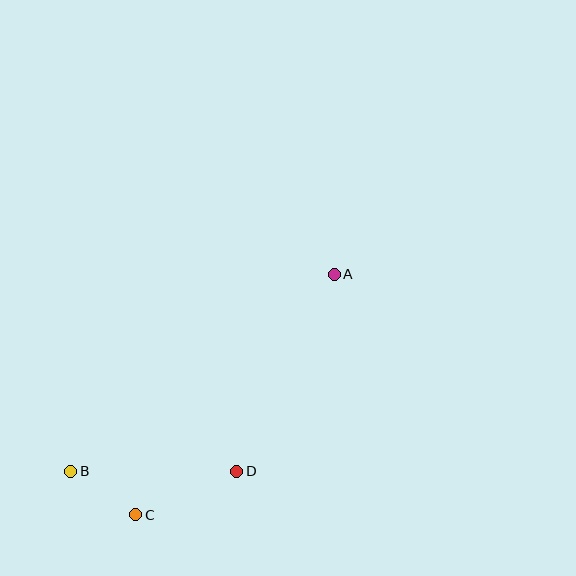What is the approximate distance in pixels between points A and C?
The distance between A and C is approximately 312 pixels.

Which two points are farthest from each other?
Points A and B are farthest from each other.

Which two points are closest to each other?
Points B and C are closest to each other.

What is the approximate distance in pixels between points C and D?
The distance between C and D is approximately 110 pixels.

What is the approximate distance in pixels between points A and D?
The distance between A and D is approximately 220 pixels.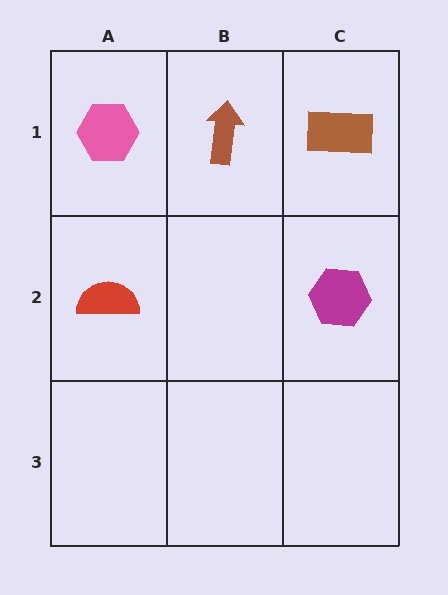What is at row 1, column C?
A brown rectangle.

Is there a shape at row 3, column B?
No, that cell is empty.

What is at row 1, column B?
A brown arrow.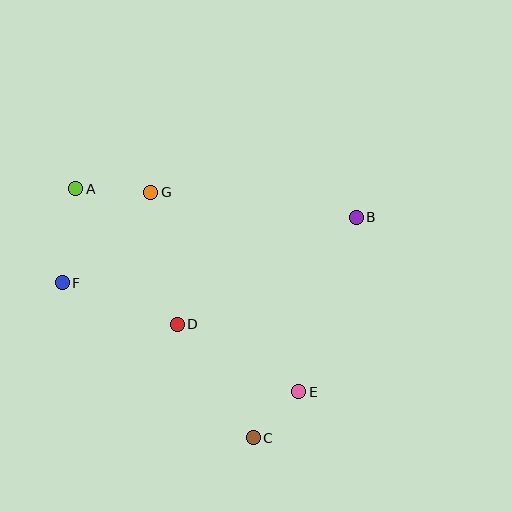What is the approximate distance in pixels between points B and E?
The distance between B and E is approximately 184 pixels.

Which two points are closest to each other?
Points C and E are closest to each other.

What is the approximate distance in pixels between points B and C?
The distance between B and C is approximately 243 pixels.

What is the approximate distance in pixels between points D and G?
The distance between D and G is approximately 135 pixels.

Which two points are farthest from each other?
Points A and C are farthest from each other.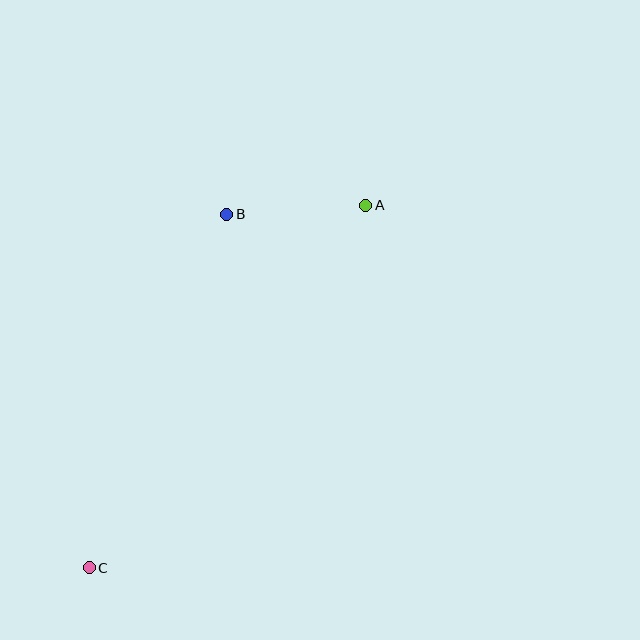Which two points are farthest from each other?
Points A and C are farthest from each other.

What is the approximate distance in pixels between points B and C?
The distance between B and C is approximately 379 pixels.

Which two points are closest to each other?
Points A and B are closest to each other.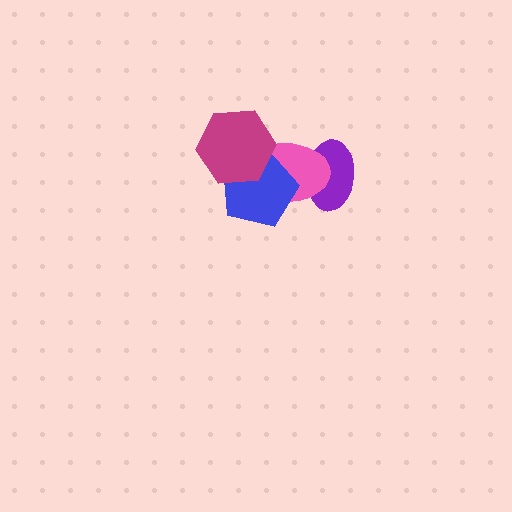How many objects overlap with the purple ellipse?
1 object overlaps with the purple ellipse.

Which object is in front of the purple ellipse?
The pink ellipse is in front of the purple ellipse.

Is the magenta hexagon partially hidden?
No, no other shape covers it.